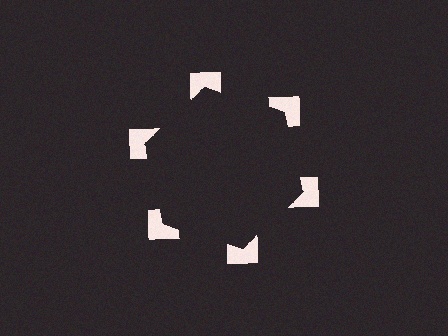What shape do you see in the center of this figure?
An illusory hexagon — its edges are inferred from the aligned wedge cuts in the notched squares, not physically drawn.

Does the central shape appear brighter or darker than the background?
It typically appears slightly darker than the background, even though no actual brightness change is drawn.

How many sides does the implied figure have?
6 sides.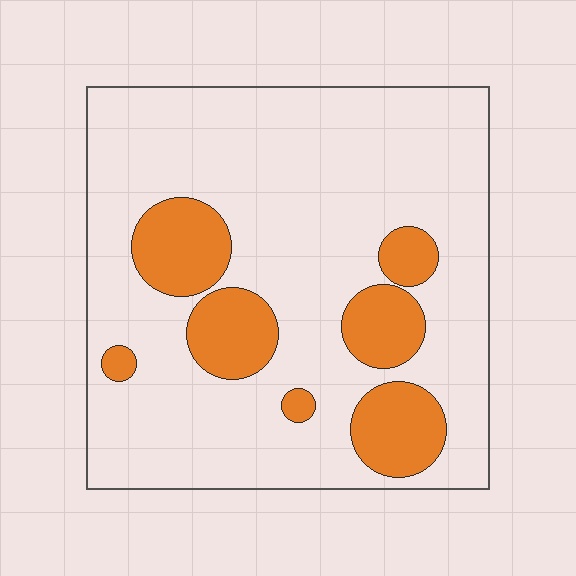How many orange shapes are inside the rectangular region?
7.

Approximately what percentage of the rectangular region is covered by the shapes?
Approximately 20%.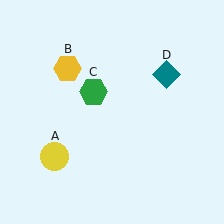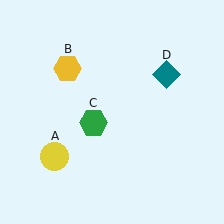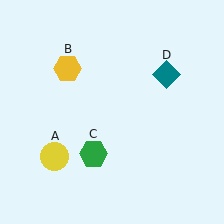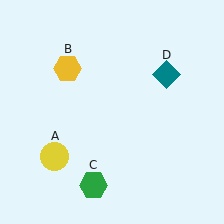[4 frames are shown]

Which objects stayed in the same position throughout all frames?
Yellow circle (object A) and yellow hexagon (object B) and teal diamond (object D) remained stationary.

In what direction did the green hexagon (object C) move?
The green hexagon (object C) moved down.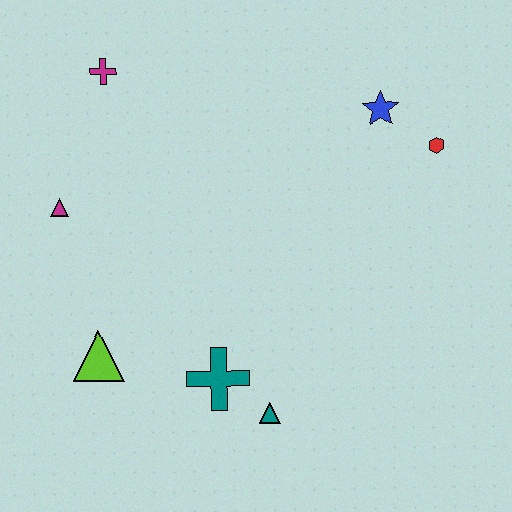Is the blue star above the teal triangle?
Yes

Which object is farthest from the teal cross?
The magenta cross is farthest from the teal cross.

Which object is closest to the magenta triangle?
The magenta cross is closest to the magenta triangle.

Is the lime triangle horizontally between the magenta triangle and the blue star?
Yes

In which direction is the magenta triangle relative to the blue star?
The magenta triangle is to the left of the blue star.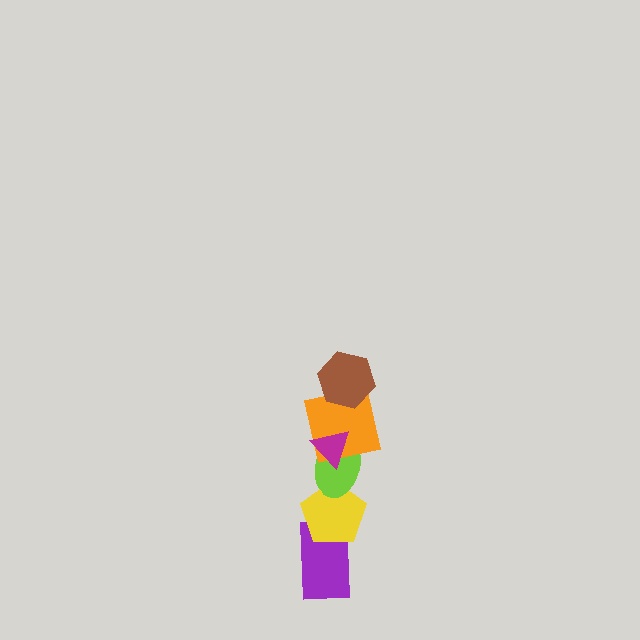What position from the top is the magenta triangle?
The magenta triangle is 2nd from the top.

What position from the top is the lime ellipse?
The lime ellipse is 4th from the top.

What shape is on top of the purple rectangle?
The yellow pentagon is on top of the purple rectangle.